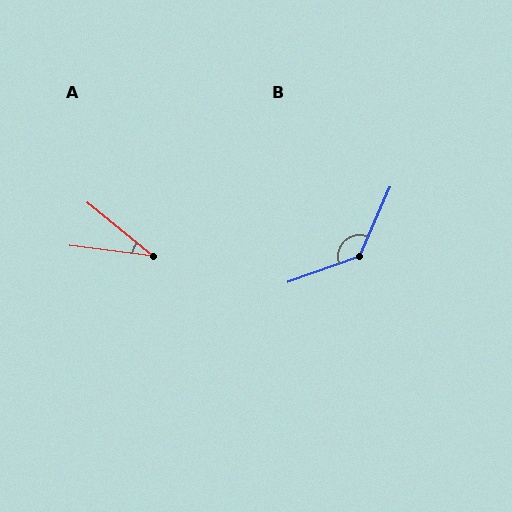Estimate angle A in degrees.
Approximately 32 degrees.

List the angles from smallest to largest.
A (32°), B (133°).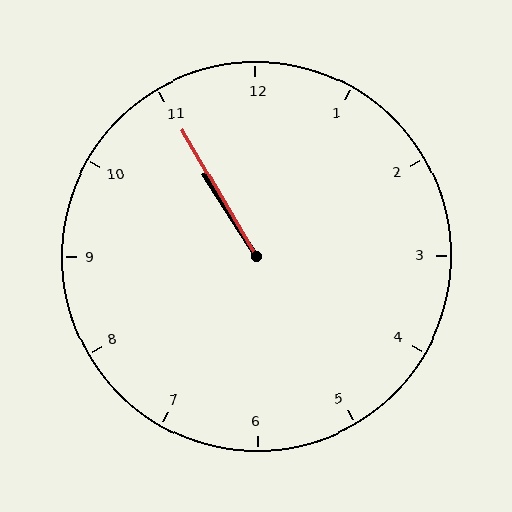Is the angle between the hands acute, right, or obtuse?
It is acute.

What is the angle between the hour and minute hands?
Approximately 2 degrees.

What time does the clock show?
10:55.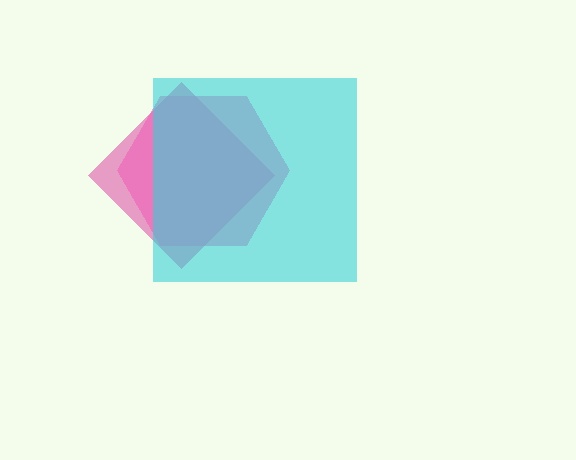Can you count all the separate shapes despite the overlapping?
Yes, there are 3 separate shapes.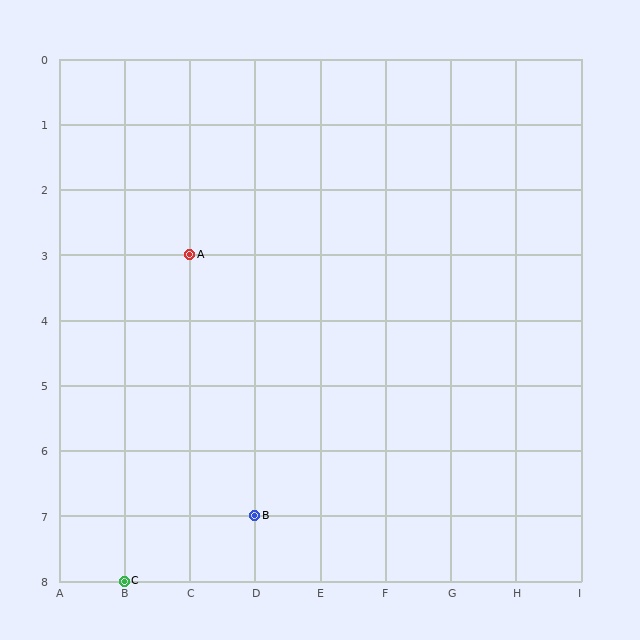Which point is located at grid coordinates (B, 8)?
Point C is at (B, 8).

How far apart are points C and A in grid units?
Points C and A are 1 column and 5 rows apart (about 5.1 grid units diagonally).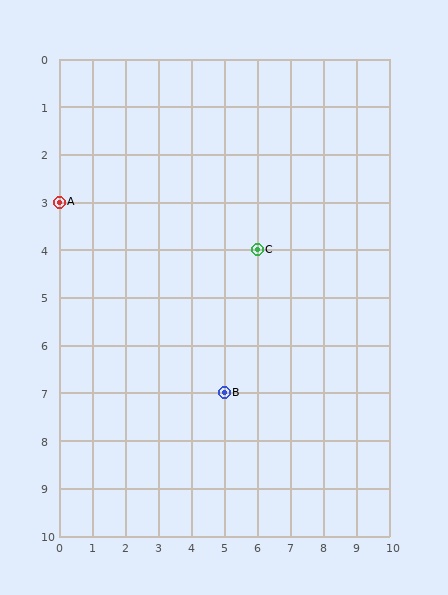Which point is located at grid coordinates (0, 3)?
Point A is at (0, 3).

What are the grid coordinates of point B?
Point B is at grid coordinates (5, 7).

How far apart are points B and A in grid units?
Points B and A are 5 columns and 4 rows apart (about 6.4 grid units diagonally).